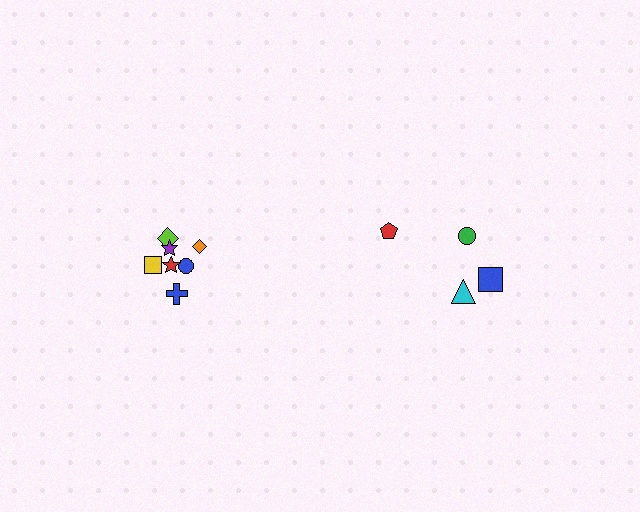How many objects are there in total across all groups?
There are 11 objects.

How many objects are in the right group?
There are 4 objects.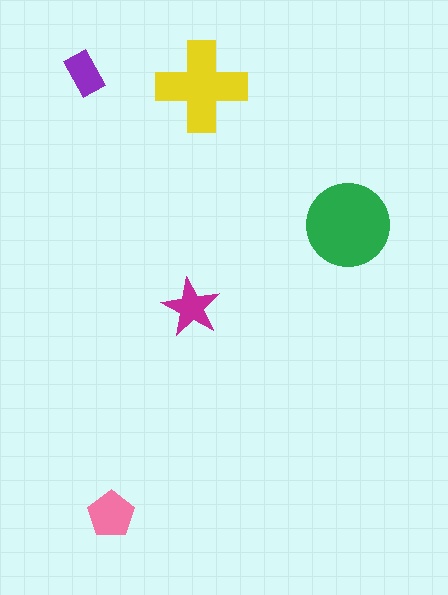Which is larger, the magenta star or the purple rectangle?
The magenta star.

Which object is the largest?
The green circle.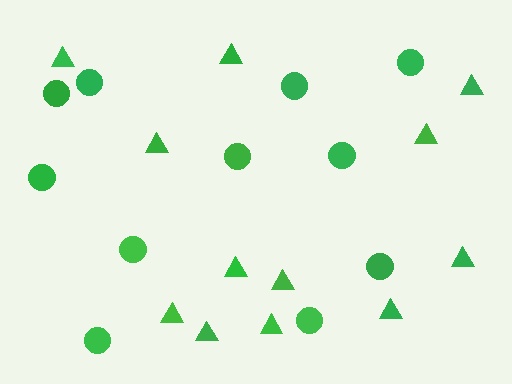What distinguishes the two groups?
There are 2 groups: one group of circles (11) and one group of triangles (12).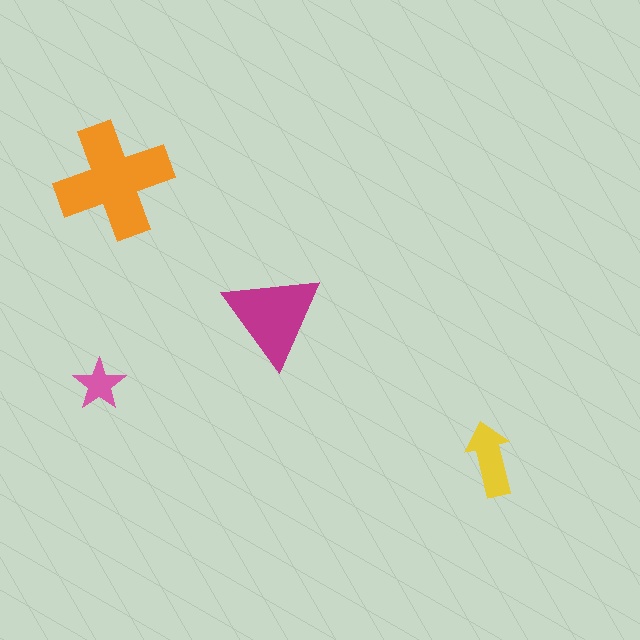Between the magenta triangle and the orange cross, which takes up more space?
The orange cross.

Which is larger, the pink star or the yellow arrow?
The yellow arrow.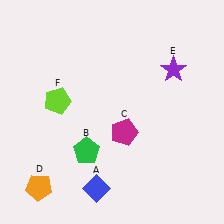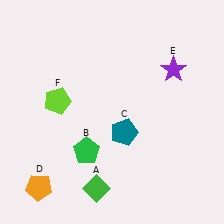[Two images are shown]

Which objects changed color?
A changed from blue to green. C changed from magenta to teal.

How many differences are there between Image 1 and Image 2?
There are 2 differences between the two images.